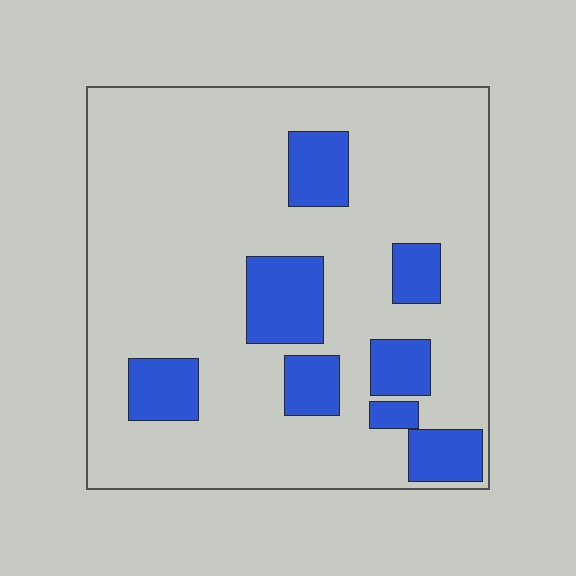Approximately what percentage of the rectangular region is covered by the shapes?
Approximately 20%.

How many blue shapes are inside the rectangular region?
8.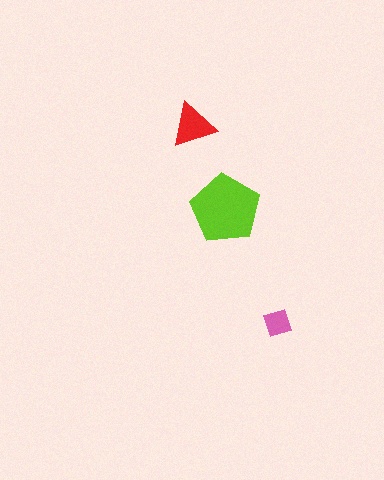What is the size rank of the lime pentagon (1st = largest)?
1st.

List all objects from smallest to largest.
The pink diamond, the red triangle, the lime pentagon.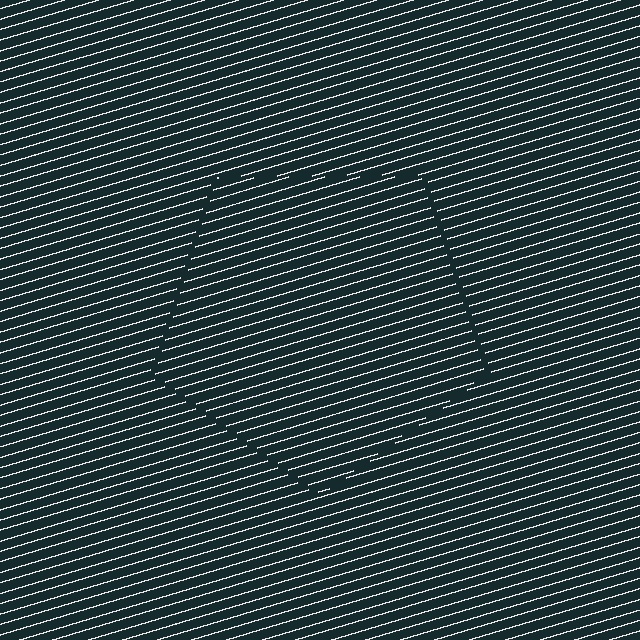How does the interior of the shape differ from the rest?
The interior of the shape contains the same grating, shifted by half a period — the contour is defined by the phase discontinuity where line-ends from the inner and outer gratings abut.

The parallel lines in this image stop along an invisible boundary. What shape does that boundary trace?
An illusory pentagon. The interior of the shape contains the same grating, shifted by half a period — the contour is defined by the phase discontinuity where line-ends from the inner and outer gratings abut.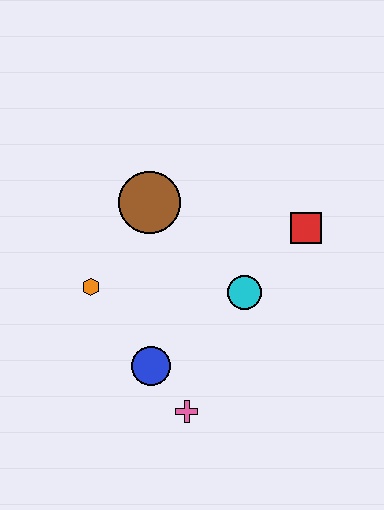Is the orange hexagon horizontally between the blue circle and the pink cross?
No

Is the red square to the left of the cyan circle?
No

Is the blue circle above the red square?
No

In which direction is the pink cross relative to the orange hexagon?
The pink cross is below the orange hexagon.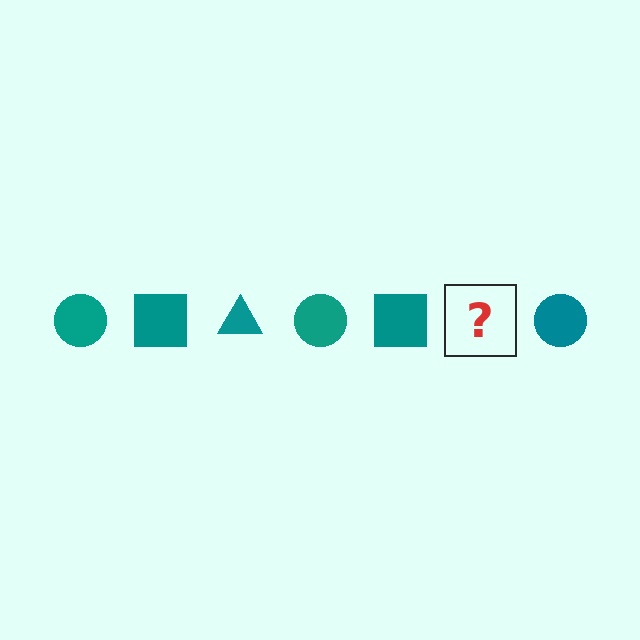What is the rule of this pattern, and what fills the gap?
The rule is that the pattern cycles through circle, square, triangle shapes in teal. The gap should be filled with a teal triangle.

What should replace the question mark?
The question mark should be replaced with a teal triangle.